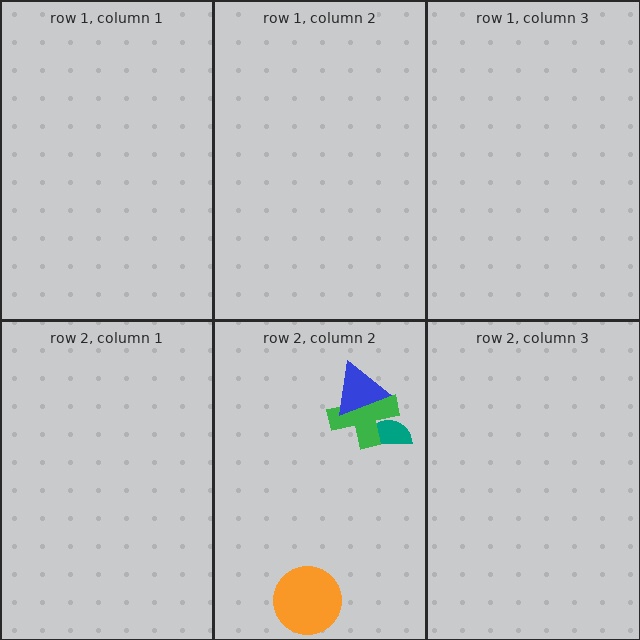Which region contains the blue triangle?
The row 2, column 2 region.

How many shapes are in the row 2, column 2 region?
4.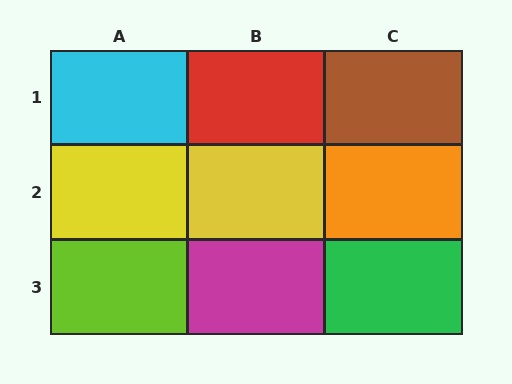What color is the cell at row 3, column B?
Magenta.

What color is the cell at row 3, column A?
Lime.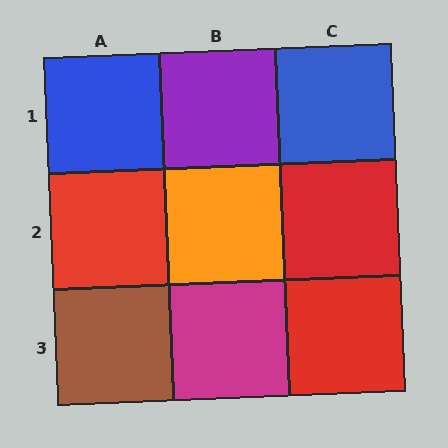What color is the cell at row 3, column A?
Brown.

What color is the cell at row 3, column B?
Magenta.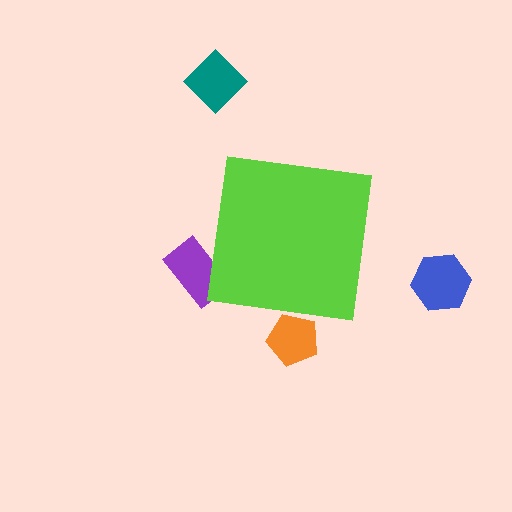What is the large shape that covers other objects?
A lime square.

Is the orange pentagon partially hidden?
Yes, the orange pentagon is partially hidden behind the lime square.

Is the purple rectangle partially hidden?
Yes, the purple rectangle is partially hidden behind the lime square.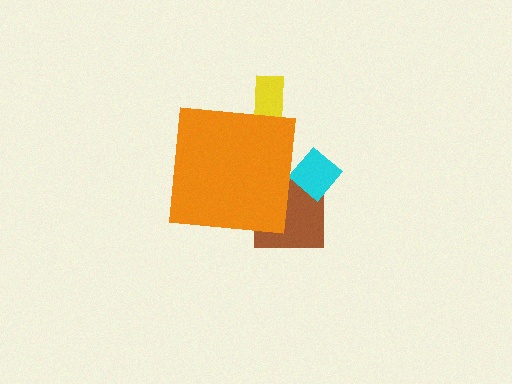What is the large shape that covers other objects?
An orange square.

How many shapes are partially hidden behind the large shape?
3 shapes are partially hidden.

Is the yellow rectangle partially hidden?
Yes, the yellow rectangle is partially hidden behind the orange square.